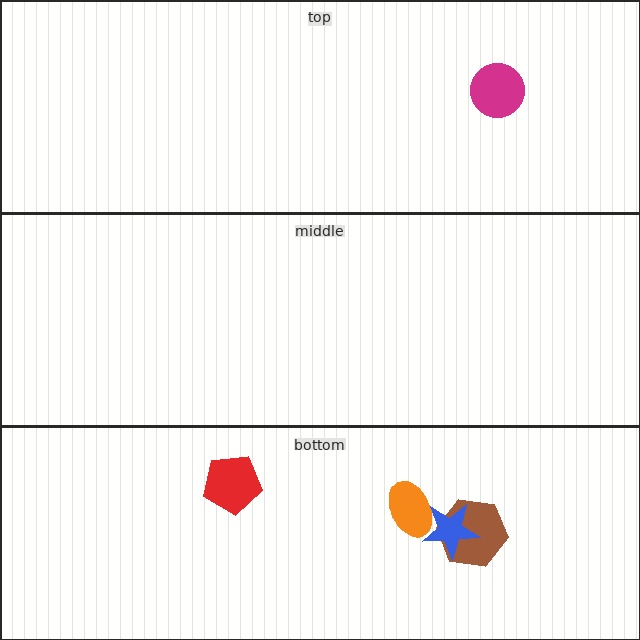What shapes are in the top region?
The magenta circle.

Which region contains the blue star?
The bottom region.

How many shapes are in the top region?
1.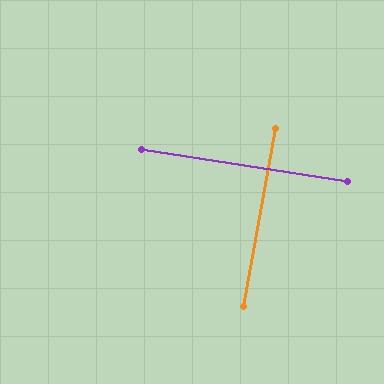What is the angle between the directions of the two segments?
Approximately 89 degrees.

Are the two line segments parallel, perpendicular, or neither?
Perpendicular — they meet at approximately 89°.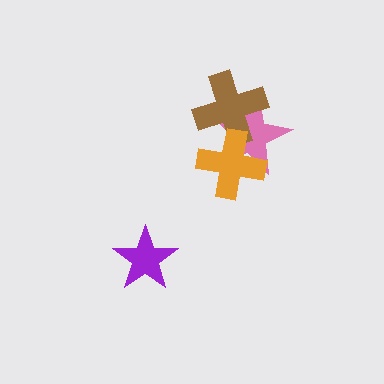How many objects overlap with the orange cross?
2 objects overlap with the orange cross.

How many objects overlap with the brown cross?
2 objects overlap with the brown cross.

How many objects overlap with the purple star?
0 objects overlap with the purple star.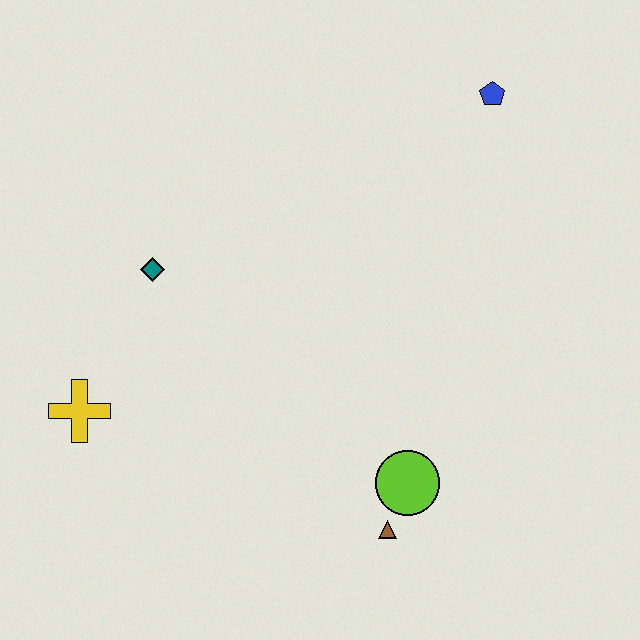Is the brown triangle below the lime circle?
Yes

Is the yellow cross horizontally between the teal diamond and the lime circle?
No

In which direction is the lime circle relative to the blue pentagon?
The lime circle is below the blue pentagon.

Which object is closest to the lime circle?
The brown triangle is closest to the lime circle.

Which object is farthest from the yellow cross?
The blue pentagon is farthest from the yellow cross.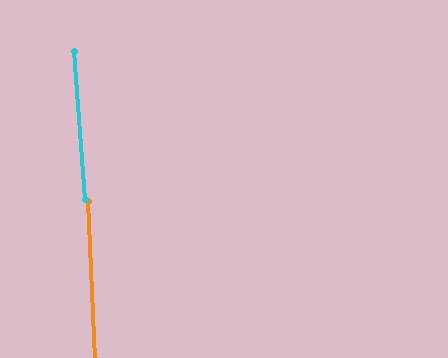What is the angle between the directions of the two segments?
Approximately 2 degrees.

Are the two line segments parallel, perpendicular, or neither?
Parallel — their directions differ by only 1.6°.